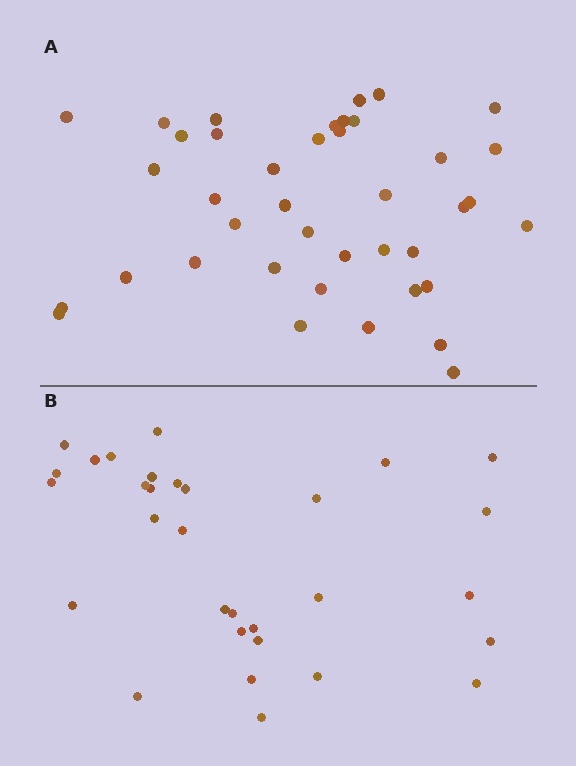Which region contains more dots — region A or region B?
Region A (the top region) has more dots.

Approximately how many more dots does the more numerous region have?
Region A has roughly 8 or so more dots than region B.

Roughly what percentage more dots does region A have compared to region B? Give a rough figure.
About 30% more.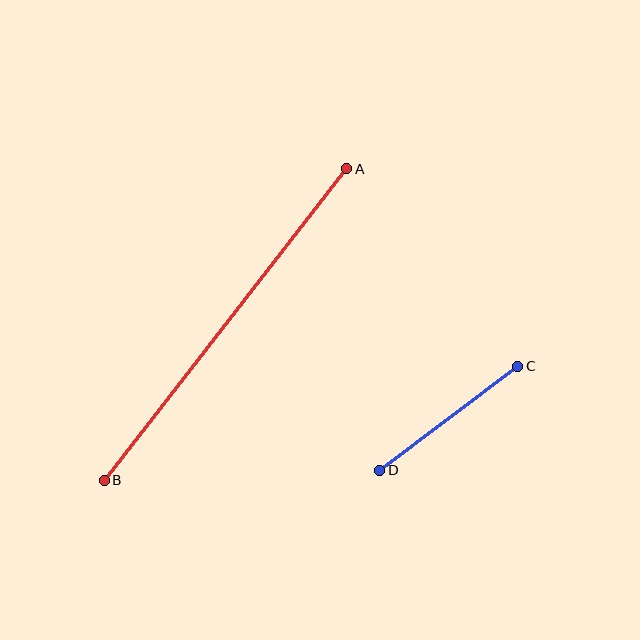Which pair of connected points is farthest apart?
Points A and B are farthest apart.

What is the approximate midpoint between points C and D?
The midpoint is at approximately (449, 418) pixels.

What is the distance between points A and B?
The distance is approximately 395 pixels.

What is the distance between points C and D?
The distance is approximately 173 pixels.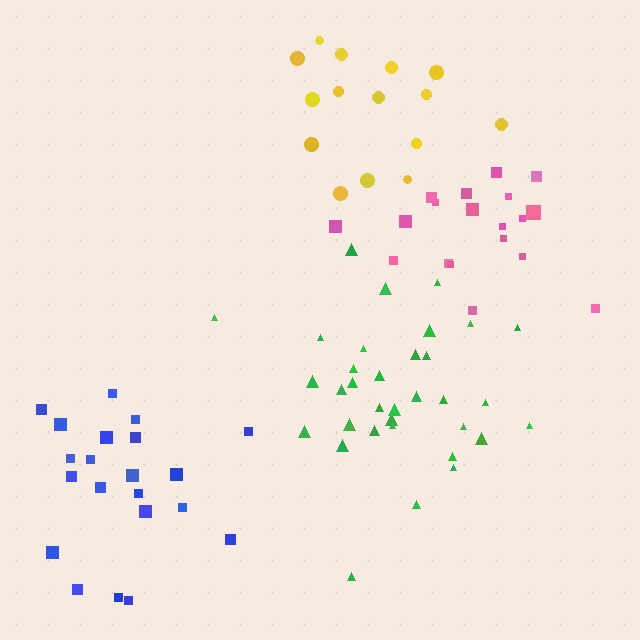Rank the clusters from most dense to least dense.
pink, green, blue, yellow.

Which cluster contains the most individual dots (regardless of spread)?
Green (34).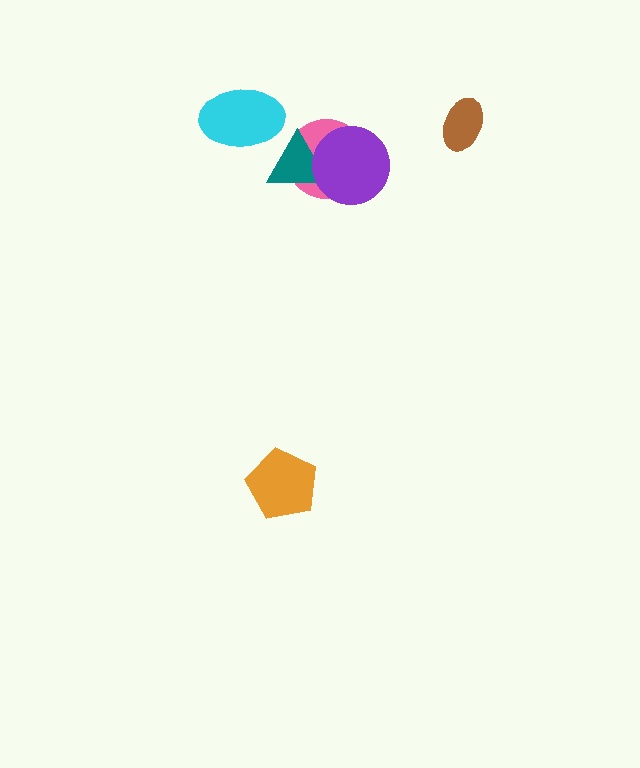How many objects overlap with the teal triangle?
2 objects overlap with the teal triangle.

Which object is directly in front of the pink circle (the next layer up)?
The teal triangle is directly in front of the pink circle.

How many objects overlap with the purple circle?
2 objects overlap with the purple circle.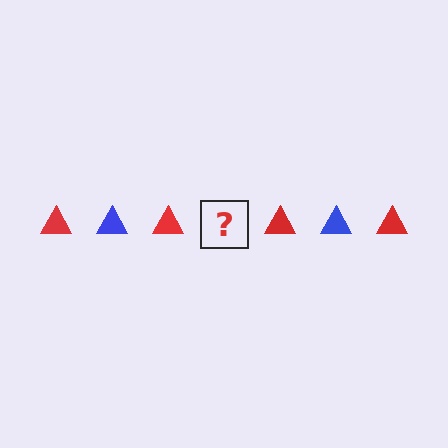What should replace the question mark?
The question mark should be replaced with a blue triangle.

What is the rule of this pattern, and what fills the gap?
The rule is that the pattern cycles through red, blue triangles. The gap should be filled with a blue triangle.